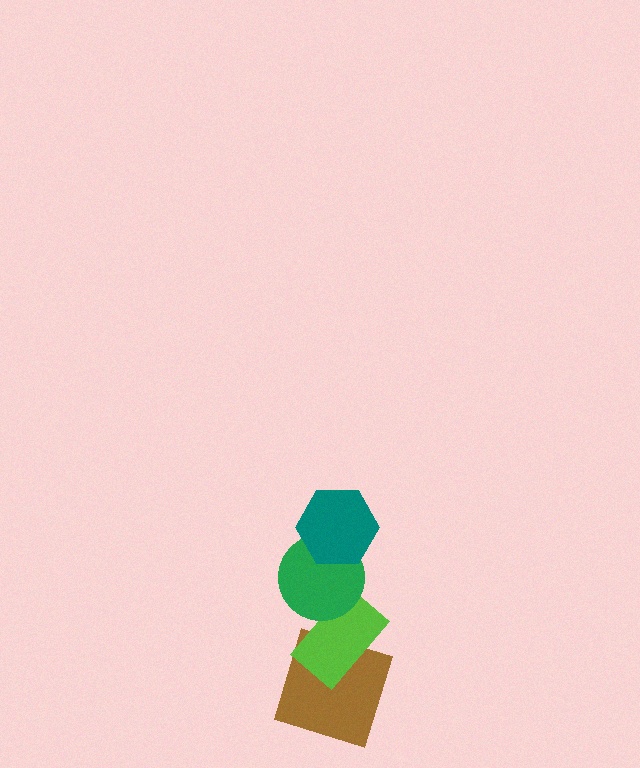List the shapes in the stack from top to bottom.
From top to bottom: the teal hexagon, the green circle, the lime rectangle, the brown square.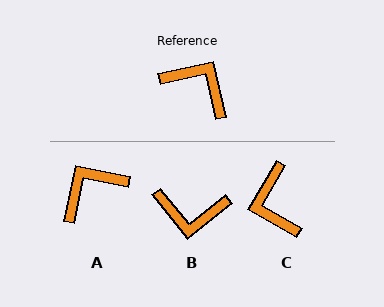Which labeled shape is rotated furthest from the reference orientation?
B, about 153 degrees away.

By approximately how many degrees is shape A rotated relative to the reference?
Approximately 66 degrees counter-clockwise.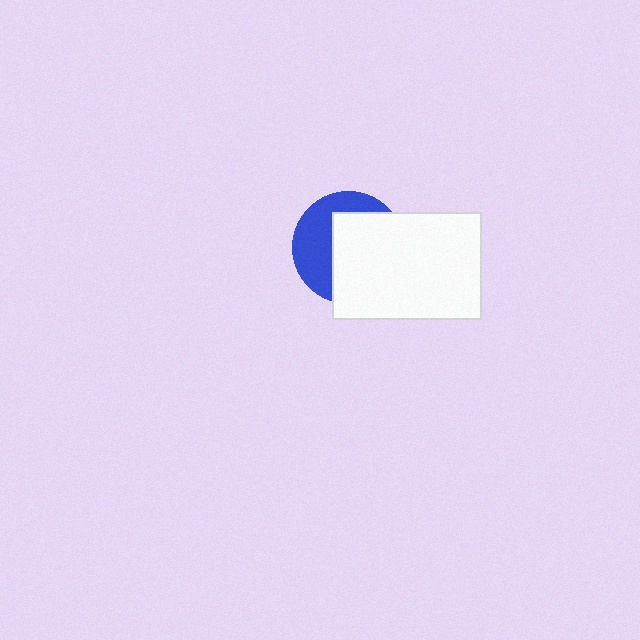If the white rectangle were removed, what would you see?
You would see the complete blue circle.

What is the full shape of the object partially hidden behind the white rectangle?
The partially hidden object is a blue circle.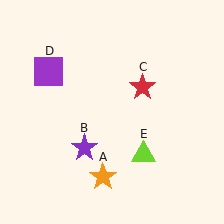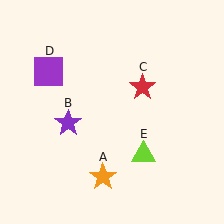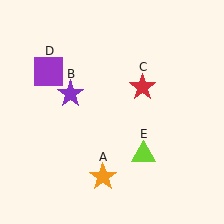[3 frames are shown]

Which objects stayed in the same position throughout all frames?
Orange star (object A) and red star (object C) and purple square (object D) and lime triangle (object E) remained stationary.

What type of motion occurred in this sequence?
The purple star (object B) rotated clockwise around the center of the scene.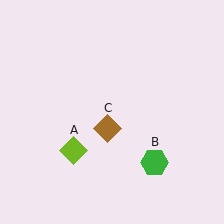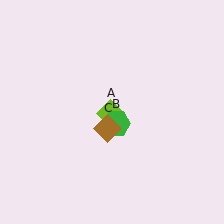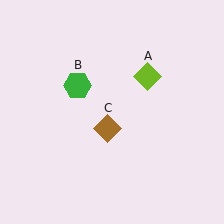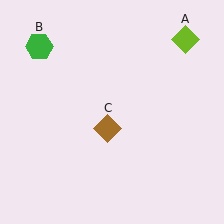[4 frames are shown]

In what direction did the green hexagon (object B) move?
The green hexagon (object B) moved up and to the left.